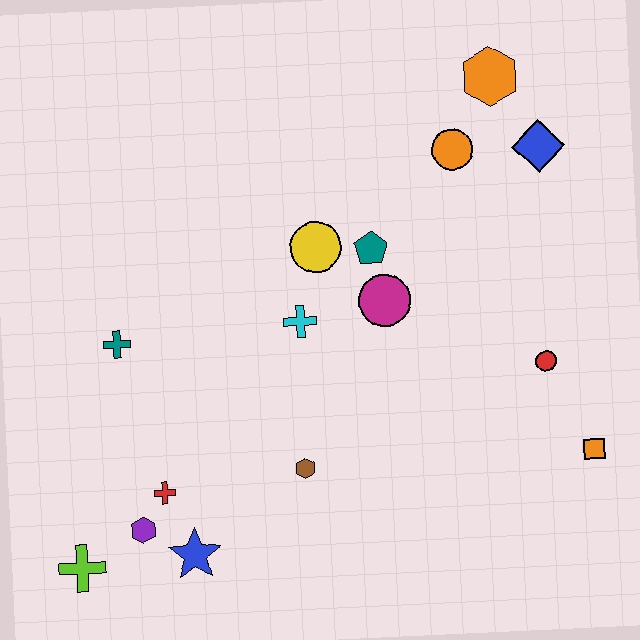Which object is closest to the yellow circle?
The teal pentagon is closest to the yellow circle.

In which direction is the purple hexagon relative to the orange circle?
The purple hexagon is below the orange circle.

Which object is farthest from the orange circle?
The lime cross is farthest from the orange circle.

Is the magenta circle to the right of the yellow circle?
Yes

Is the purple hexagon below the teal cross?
Yes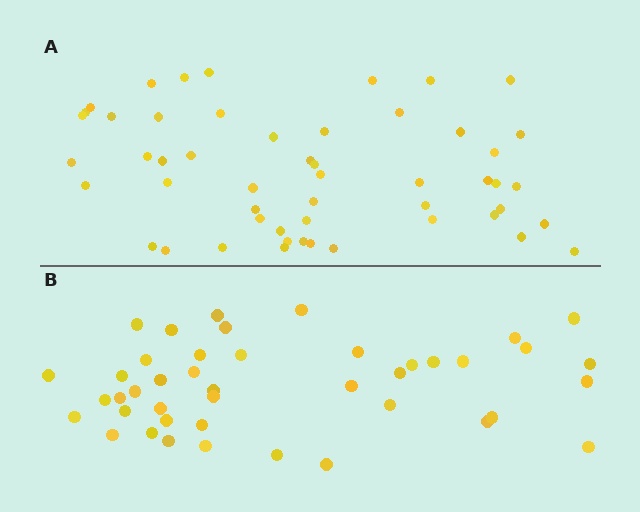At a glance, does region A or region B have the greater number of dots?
Region A (the top region) has more dots.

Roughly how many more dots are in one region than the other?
Region A has roughly 8 or so more dots than region B.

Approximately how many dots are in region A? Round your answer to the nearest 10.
About 50 dots. (The exact count is 52, which rounds to 50.)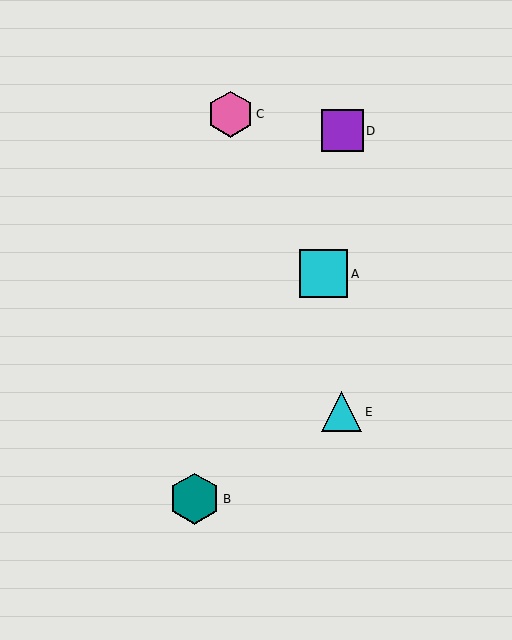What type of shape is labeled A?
Shape A is a cyan square.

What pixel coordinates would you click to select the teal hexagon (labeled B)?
Click at (195, 499) to select the teal hexagon B.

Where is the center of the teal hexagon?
The center of the teal hexagon is at (195, 499).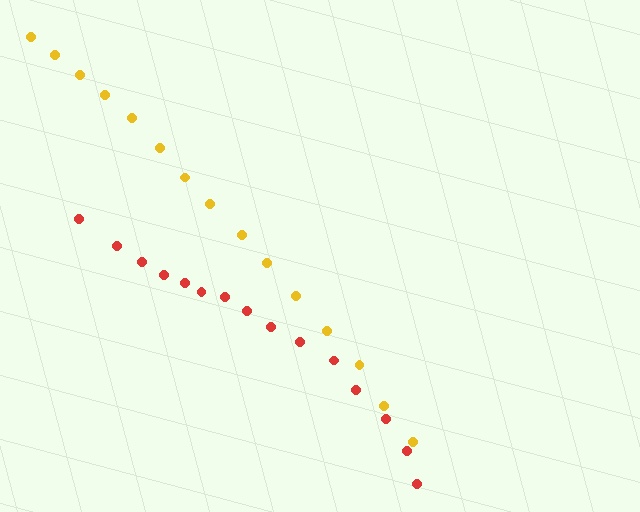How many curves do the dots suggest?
There are 2 distinct paths.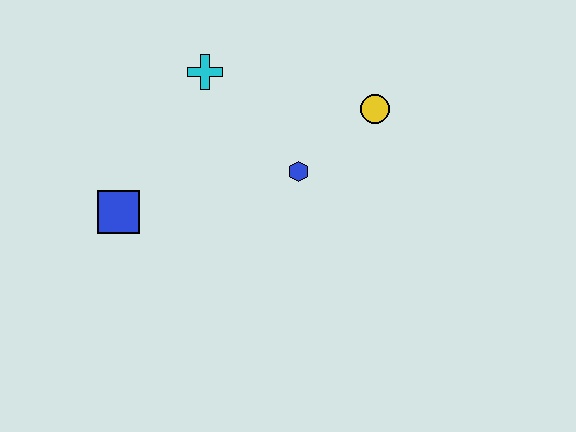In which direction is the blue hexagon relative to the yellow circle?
The blue hexagon is to the left of the yellow circle.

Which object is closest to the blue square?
The cyan cross is closest to the blue square.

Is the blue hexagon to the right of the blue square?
Yes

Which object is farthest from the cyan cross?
The yellow circle is farthest from the cyan cross.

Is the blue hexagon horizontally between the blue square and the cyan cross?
No